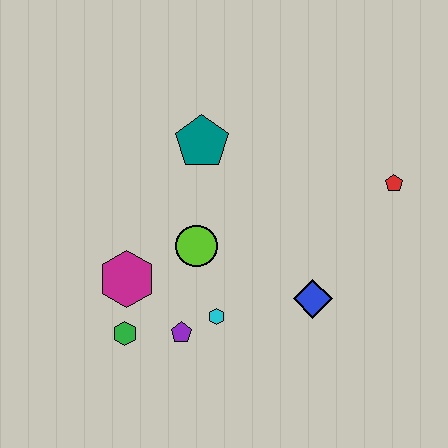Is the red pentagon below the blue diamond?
No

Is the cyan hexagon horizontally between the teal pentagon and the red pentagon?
Yes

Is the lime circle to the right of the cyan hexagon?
No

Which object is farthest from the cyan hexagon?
The red pentagon is farthest from the cyan hexagon.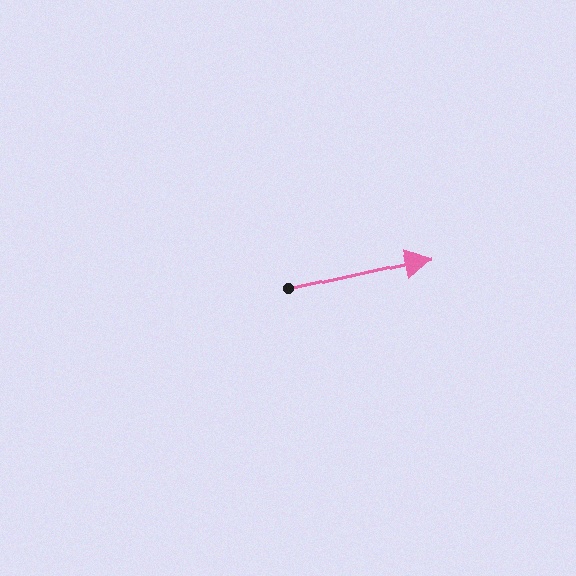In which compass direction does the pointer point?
East.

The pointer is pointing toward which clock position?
Roughly 3 o'clock.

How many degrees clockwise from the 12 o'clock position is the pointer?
Approximately 78 degrees.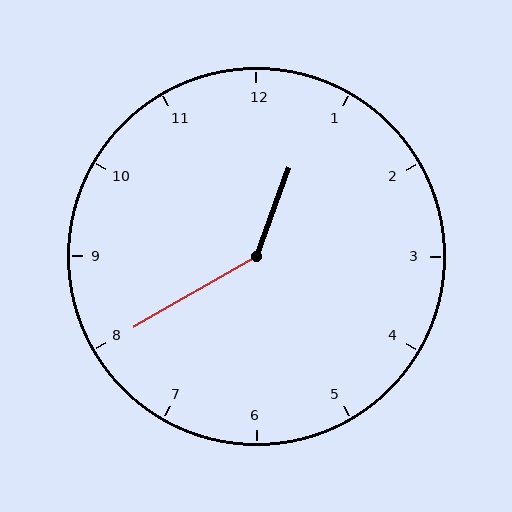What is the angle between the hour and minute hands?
Approximately 140 degrees.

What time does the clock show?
12:40.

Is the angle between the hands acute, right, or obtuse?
It is obtuse.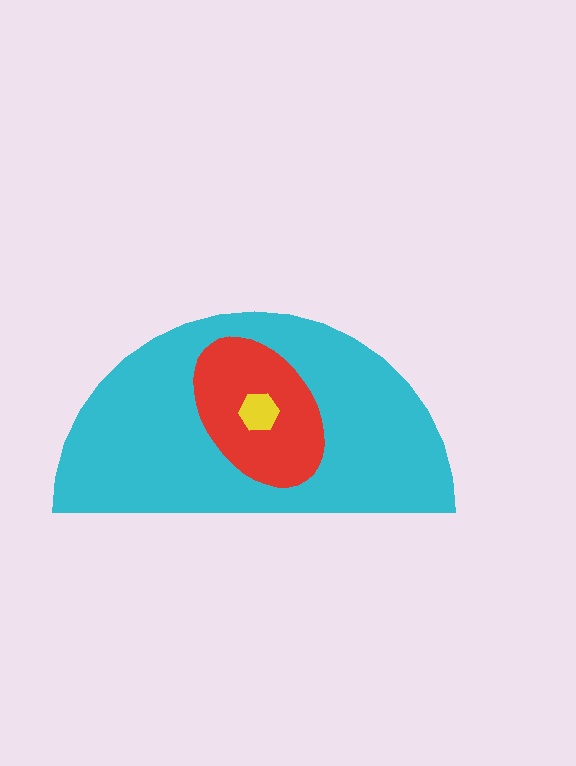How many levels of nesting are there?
3.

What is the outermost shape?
The cyan semicircle.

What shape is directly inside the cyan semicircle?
The red ellipse.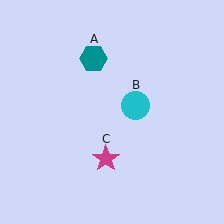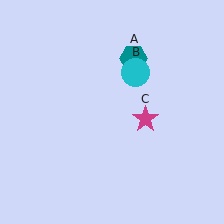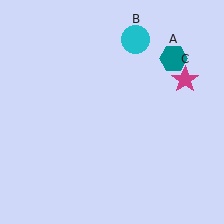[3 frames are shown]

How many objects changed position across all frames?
3 objects changed position: teal hexagon (object A), cyan circle (object B), magenta star (object C).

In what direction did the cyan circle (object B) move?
The cyan circle (object B) moved up.